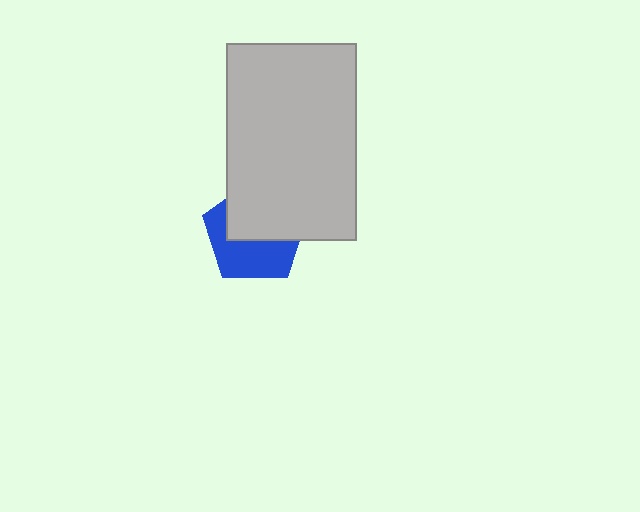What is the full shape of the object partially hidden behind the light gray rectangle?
The partially hidden object is a blue pentagon.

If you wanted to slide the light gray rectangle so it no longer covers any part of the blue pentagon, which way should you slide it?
Slide it up — that is the most direct way to separate the two shapes.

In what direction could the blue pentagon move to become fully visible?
The blue pentagon could move down. That would shift it out from behind the light gray rectangle entirely.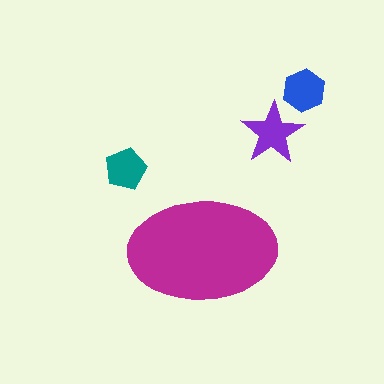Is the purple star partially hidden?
No, the purple star is fully visible.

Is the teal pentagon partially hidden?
No, the teal pentagon is fully visible.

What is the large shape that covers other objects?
A magenta ellipse.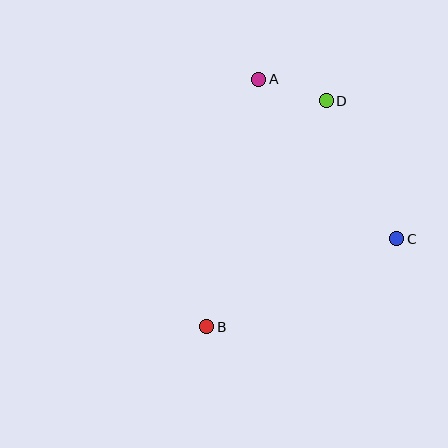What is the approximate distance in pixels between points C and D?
The distance between C and D is approximately 155 pixels.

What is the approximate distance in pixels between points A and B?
The distance between A and B is approximately 253 pixels.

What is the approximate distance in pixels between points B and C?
The distance between B and C is approximately 210 pixels.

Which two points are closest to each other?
Points A and D are closest to each other.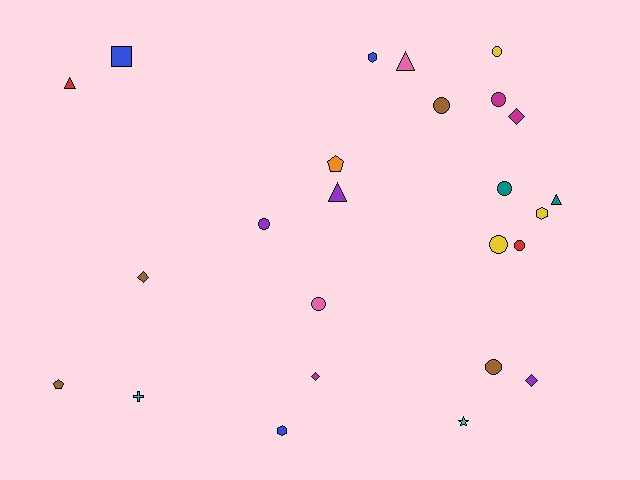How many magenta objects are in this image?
There are 3 magenta objects.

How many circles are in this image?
There are 9 circles.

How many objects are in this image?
There are 25 objects.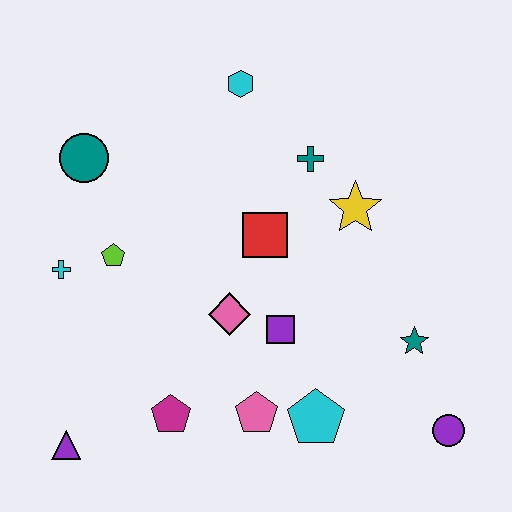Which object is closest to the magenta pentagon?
The pink pentagon is closest to the magenta pentagon.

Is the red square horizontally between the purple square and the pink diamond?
Yes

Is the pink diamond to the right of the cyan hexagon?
No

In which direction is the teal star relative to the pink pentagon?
The teal star is to the right of the pink pentagon.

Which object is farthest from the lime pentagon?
The purple circle is farthest from the lime pentagon.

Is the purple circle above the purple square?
No